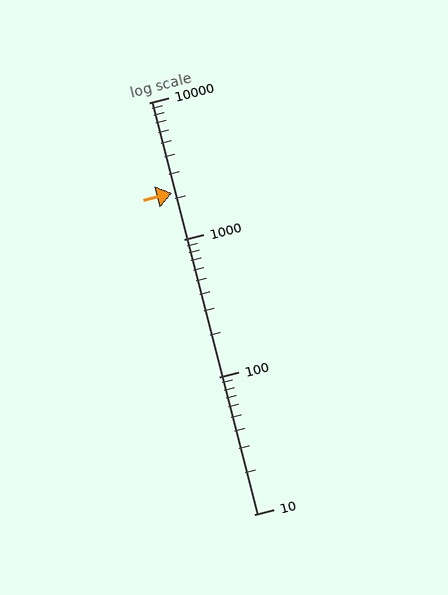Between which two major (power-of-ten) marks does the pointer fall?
The pointer is between 1000 and 10000.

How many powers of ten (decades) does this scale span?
The scale spans 3 decades, from 10 to 10000.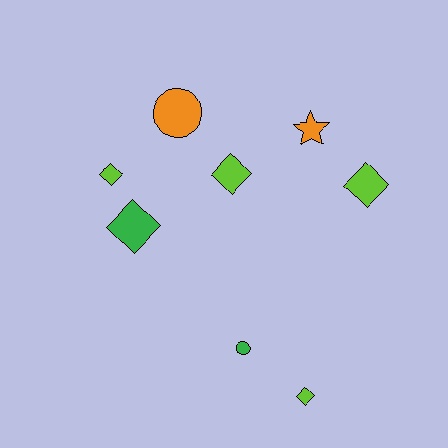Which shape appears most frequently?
Diamond, with 5 objects.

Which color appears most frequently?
Lime, with 4 objects.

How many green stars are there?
There are no green stars.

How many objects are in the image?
There are 8 objects.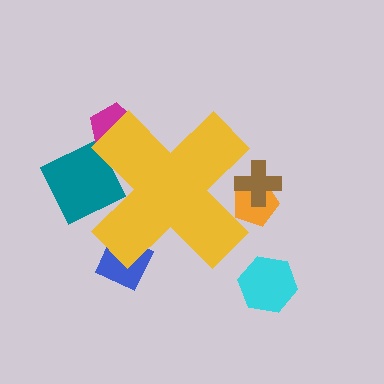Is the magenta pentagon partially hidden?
Yes, the magenta pentagon is partially hidden behind the yellow cross.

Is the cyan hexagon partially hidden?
No, the cyan hexagon is fully visible.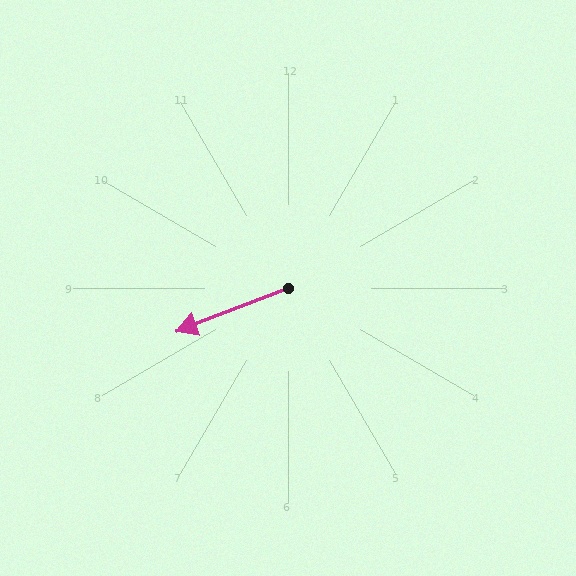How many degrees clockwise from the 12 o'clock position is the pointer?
Approximately 249 degrees.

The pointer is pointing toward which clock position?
Roughly 8 o'clock.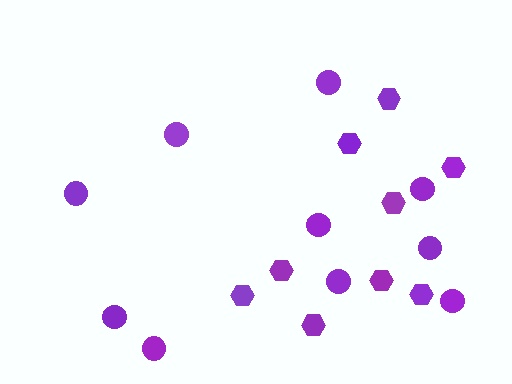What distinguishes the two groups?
There are 2 groups: one group of circles (10) and one group of hexagons (9).